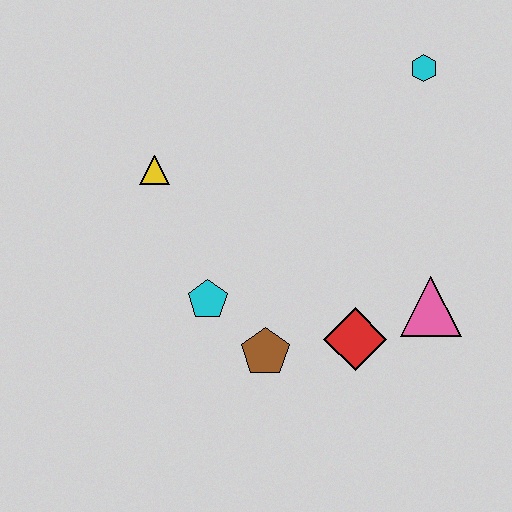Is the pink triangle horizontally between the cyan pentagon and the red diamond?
No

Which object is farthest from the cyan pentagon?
The cyan hexagon is farthest from the cyan pentagon.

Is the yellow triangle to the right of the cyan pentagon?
No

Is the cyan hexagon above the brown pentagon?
Yes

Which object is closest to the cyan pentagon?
The brown pentagon is closest to the cyan pentagon.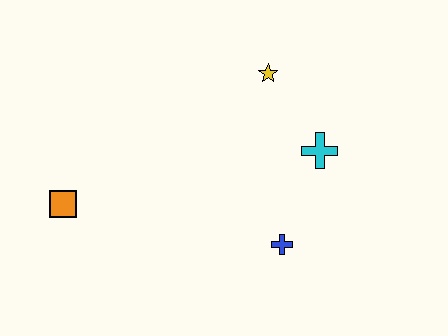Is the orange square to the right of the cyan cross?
No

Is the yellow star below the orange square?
No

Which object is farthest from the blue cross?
The orange square is farthest from the blue cross.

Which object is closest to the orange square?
The blue cross is closest to the orange square.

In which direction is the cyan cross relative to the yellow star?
The cyan cross is below the yellow star.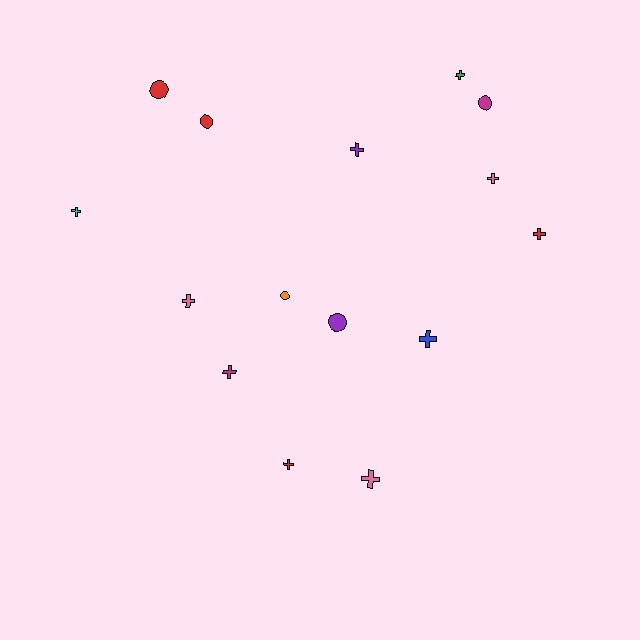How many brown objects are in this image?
There are no brown objects.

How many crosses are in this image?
There are 10 crosses.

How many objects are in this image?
There are 15 objects.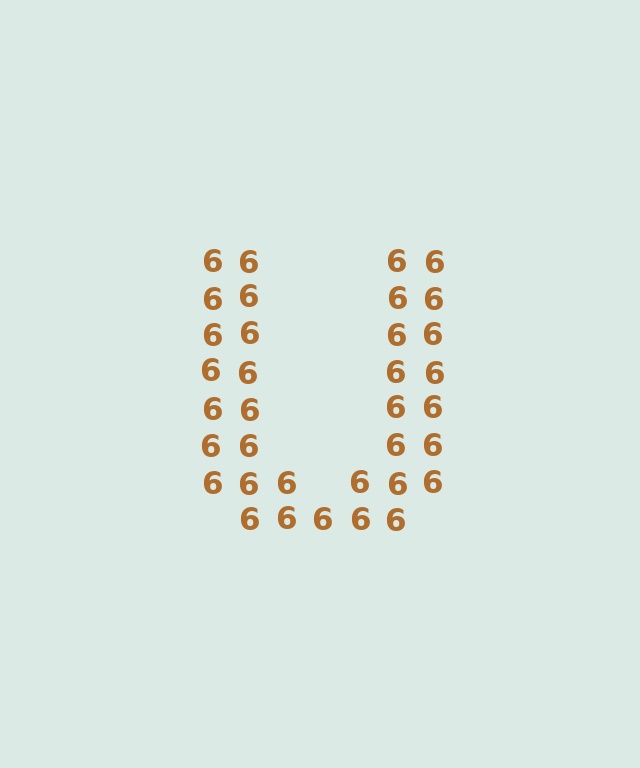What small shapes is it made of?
It is made of small digit 6's.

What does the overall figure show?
The overall figure shows the letter U.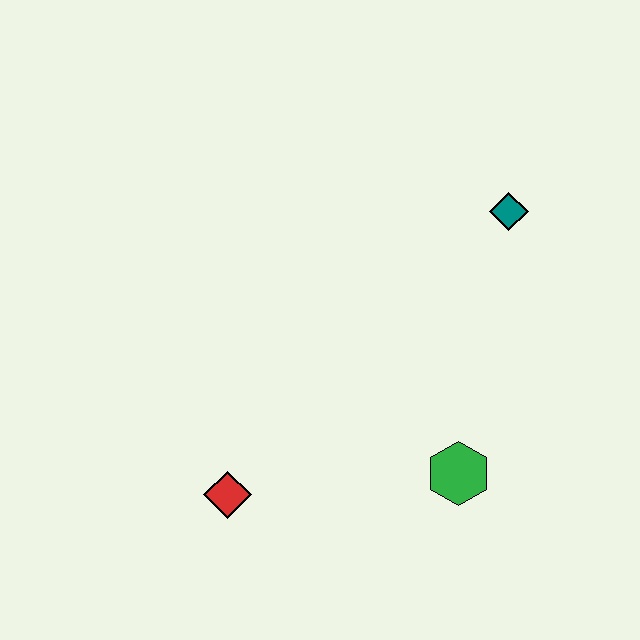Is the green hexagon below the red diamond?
No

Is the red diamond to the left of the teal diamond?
Yes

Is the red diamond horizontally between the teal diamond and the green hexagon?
No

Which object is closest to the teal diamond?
The green hexagon is closest to the teal diamond.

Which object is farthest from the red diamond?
The teal diamond is farthest from the red diamond.